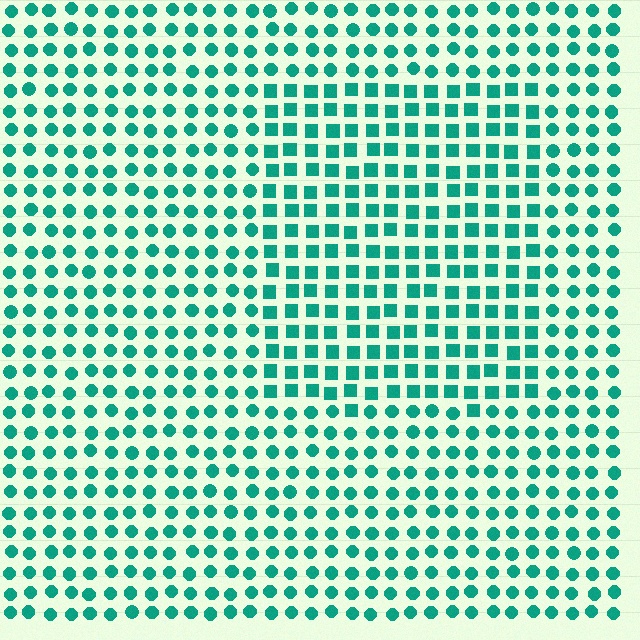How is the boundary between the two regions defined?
The boundary is defined by a change in element shape: squares inside vs. circles outside. All elements share the same color and spacing.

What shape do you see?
I see a rectangle.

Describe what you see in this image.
The image is filled with small teal elements arranged in a uniform grid. A rectangle-shaped region contains squares, while the surrounding area contains circles. The boundary is defined purely by the change in element shape.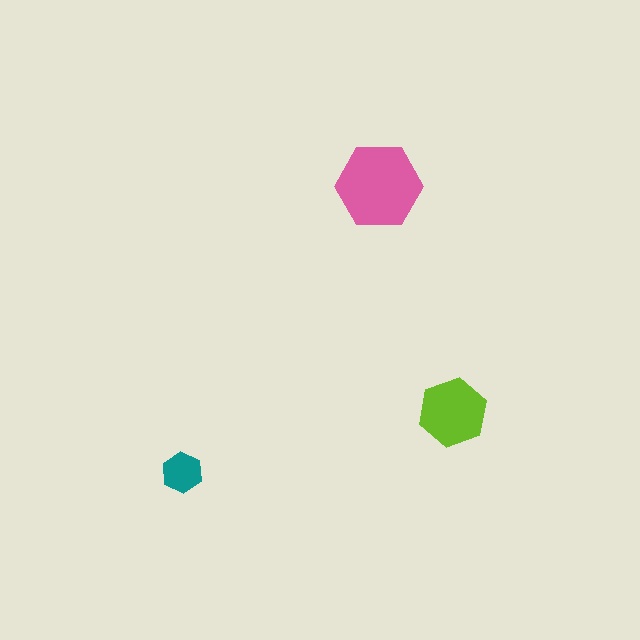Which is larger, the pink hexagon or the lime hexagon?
The pink one.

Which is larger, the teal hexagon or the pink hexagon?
The pink one.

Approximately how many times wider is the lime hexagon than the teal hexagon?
About 1.5 times wider.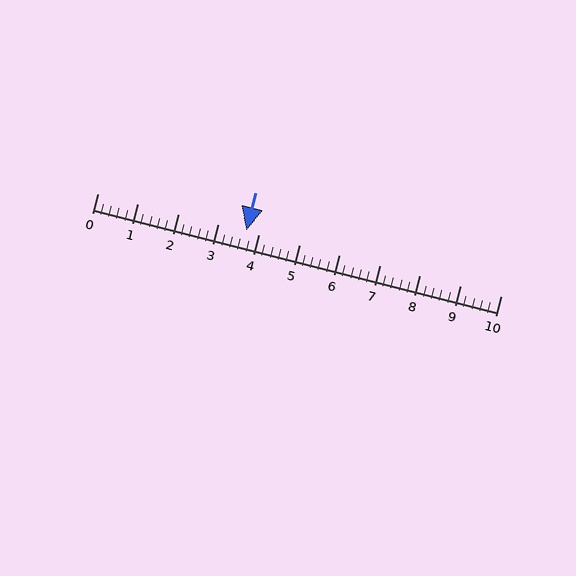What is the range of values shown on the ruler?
The ruler shows values from 0 to 10.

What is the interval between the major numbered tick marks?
The major tick marks are spaced 1 units apart.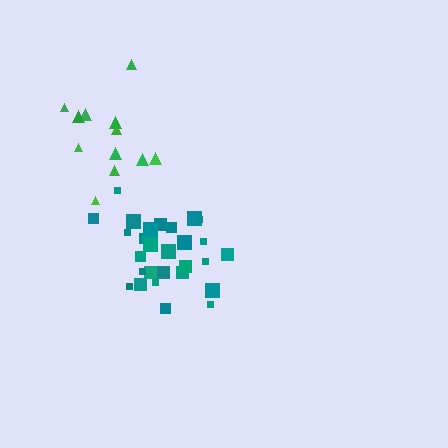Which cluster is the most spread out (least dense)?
Green.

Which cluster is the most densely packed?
Teal.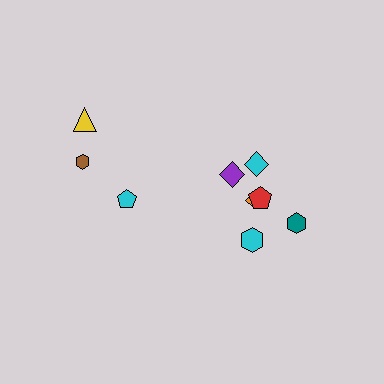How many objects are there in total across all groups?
There are 9 objects.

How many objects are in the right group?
There are 6 objects.